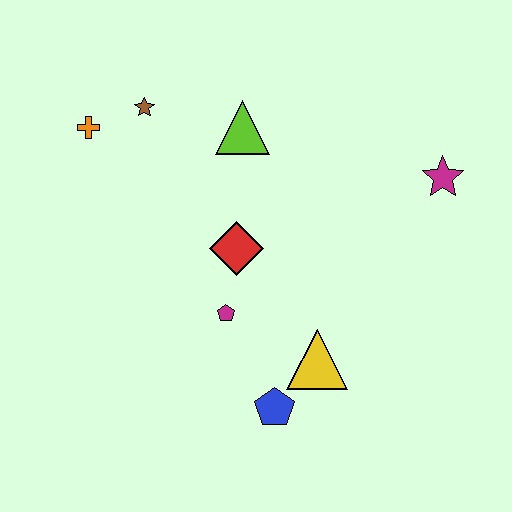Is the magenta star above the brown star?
No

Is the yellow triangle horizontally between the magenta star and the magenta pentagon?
Yes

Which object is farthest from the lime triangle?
The blue pentagon is farthest from the lime triangle.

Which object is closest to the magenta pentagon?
The red diamond is closest to the magenta pentagon.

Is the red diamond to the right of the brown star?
Yes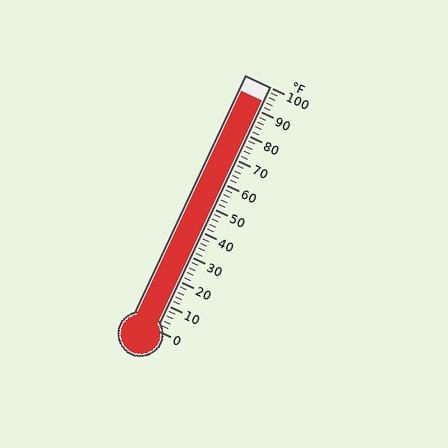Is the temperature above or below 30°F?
The temperature is above 30°F.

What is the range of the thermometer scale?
The thermometer scale ranges from 0°F to 100°F.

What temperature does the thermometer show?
The thermometer shows approximately 94°F.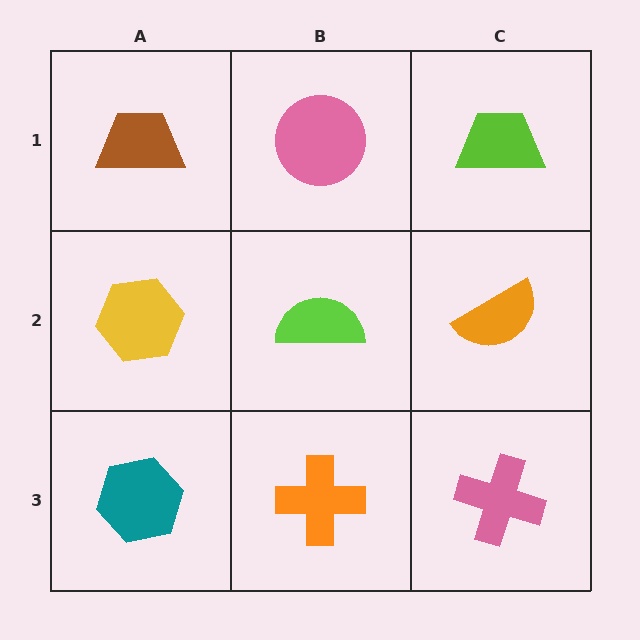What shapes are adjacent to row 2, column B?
A pink circle (row 1, column B), an orange cross (row 3, column B), a yellow hexagon (row 2, column A), an orange semicircle (row 2, column C).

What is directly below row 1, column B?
A lime semicircle.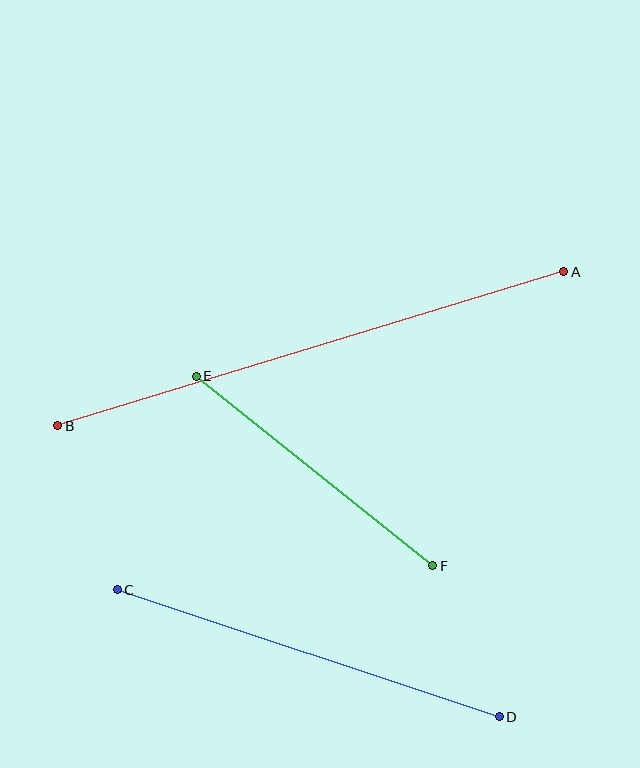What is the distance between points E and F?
The distance is approximately 303 pixels.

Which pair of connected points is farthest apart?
Points A and B are farthest apart.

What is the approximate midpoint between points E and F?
The midpoint is at approximately (315, 471) pixels.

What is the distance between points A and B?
The distance is approximately 529 pixels.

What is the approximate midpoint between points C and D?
The midpoint is at approximately (308, 653) pixels.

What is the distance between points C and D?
The distance is approximately 403 pixels.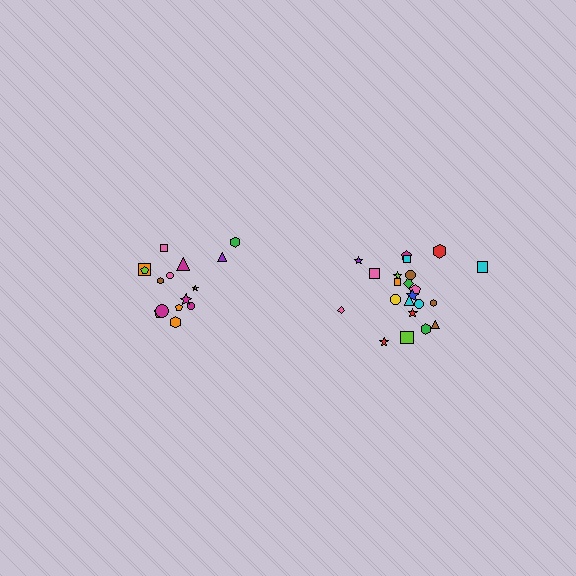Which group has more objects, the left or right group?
The right group.